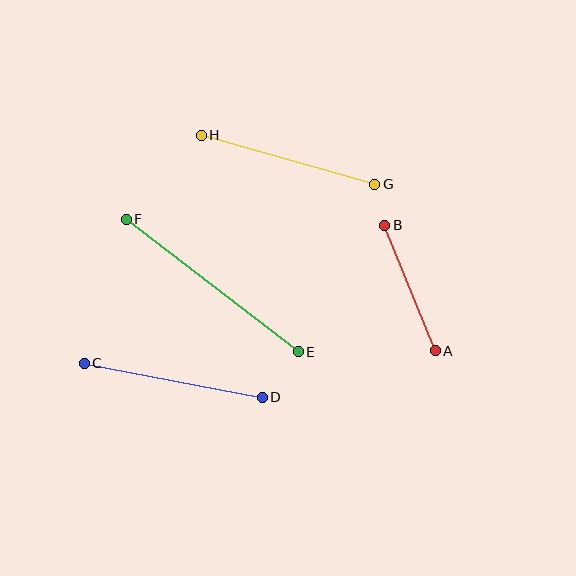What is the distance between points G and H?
The distance is approximately 180 pixels.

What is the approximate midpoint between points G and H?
The midpoint is at approximately (288, 160) pixels.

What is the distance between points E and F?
The distance is approximately 217 pixels.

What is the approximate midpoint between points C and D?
The midpoint is at approximately (173, 380) pixels.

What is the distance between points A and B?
The distance is approximately 136 pixels.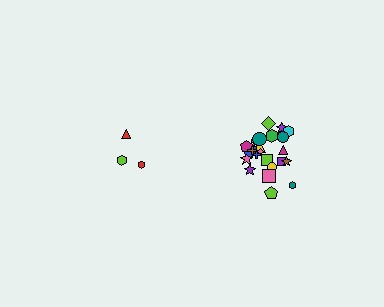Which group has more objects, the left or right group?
The right group.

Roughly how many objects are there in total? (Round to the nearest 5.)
Roughly 30 objects in total.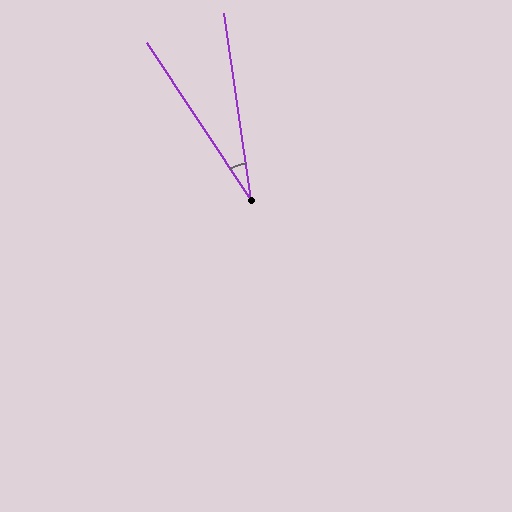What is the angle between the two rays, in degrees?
Approximately 25 degrees.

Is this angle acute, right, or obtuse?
It is acute.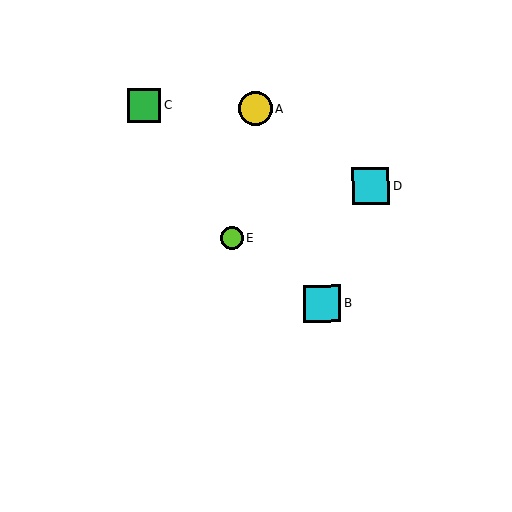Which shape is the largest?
The cyan square (labeled D) is the largest.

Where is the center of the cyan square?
The center of the cyan square is at (371, 186).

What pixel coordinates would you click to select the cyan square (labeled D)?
Click at (371, 186) to select the cyan square D.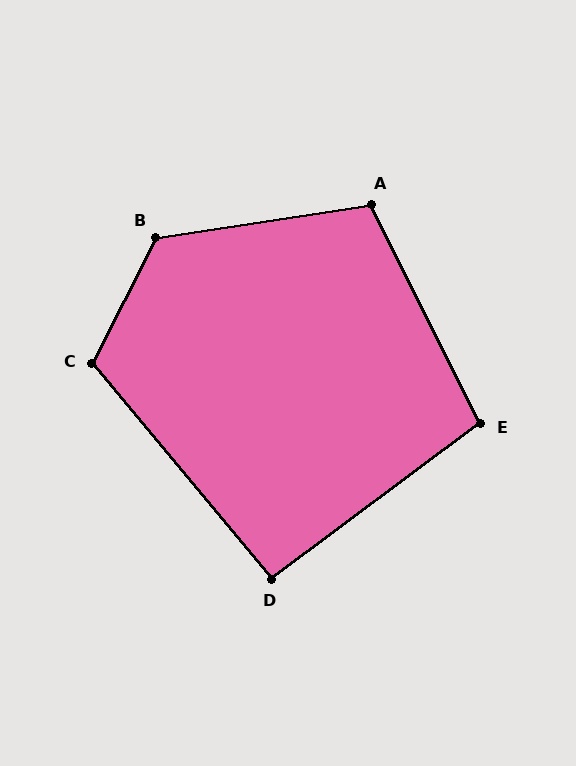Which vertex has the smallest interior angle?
D, at approximately 93 degrees.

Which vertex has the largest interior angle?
B, at approximately 125 degrees.